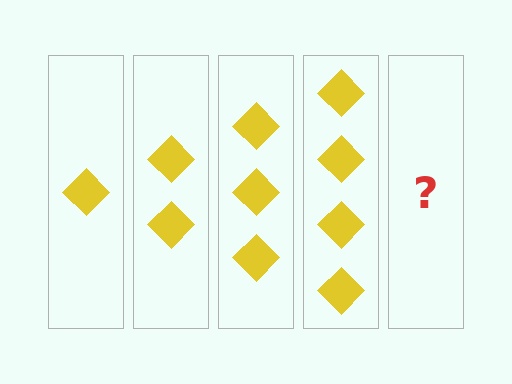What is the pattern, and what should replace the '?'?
The pattern is that each step adds one more diamond. The '?' should be 5 diamonds.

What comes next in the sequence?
The next element should be 5 diamonds.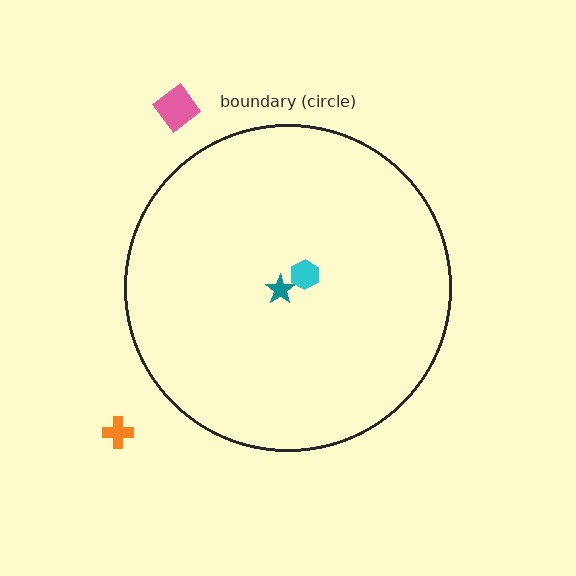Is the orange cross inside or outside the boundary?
Outside.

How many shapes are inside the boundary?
2 inside, 2 outside.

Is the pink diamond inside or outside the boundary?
Outside.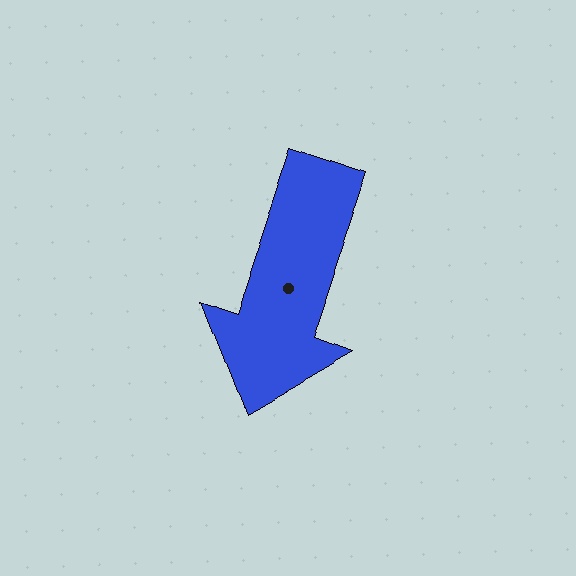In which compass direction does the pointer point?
South.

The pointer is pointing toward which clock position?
Roughly 7 o'clock.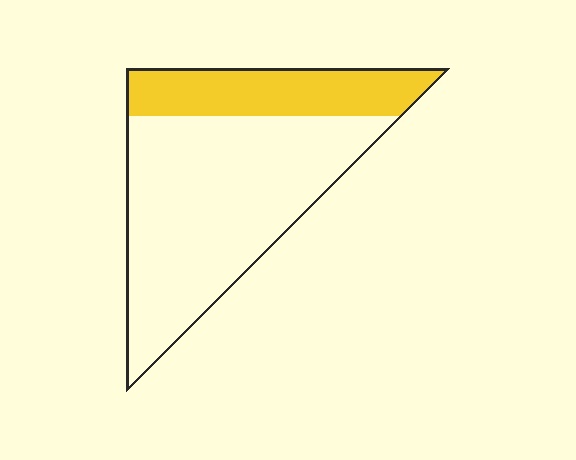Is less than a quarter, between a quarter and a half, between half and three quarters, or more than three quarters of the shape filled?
Between a quarter and a half.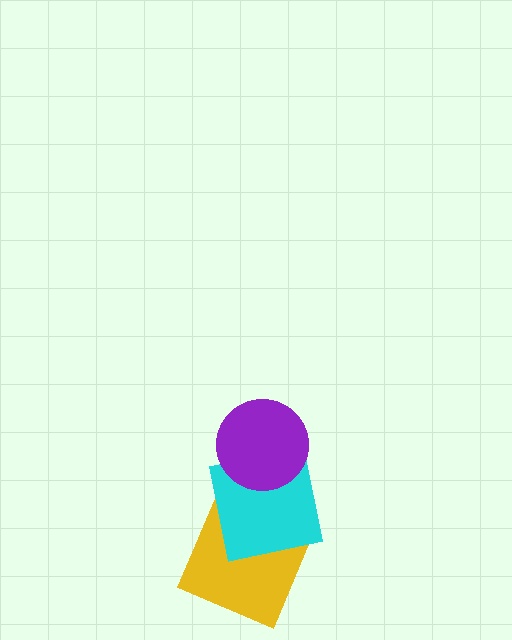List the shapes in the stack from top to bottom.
From top to bottom: the purple circle, the cyan square, the yellow square.